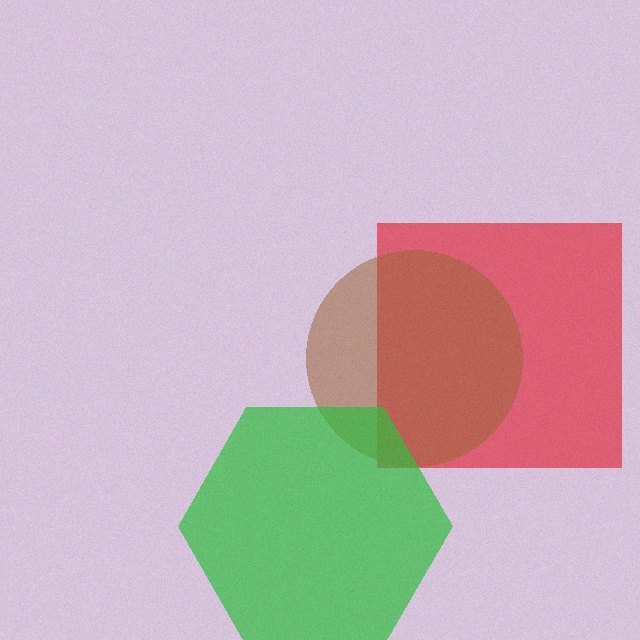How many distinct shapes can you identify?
There are 3 distinct shapes: a red square, a brown circle, a green hexagon.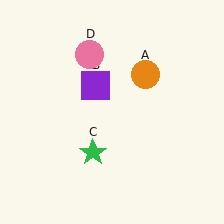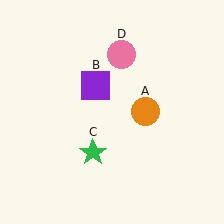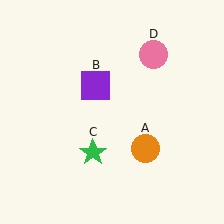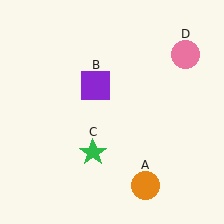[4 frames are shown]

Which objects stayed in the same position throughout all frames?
Purple square (object B) and green star (object C) remained stationary.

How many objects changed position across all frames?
2 objects changed position: orange circle (object A), pink circle (object D).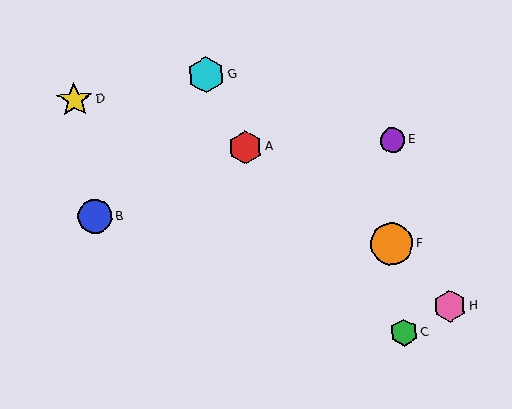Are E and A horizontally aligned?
Yes, both are at y≈140.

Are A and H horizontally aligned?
No, A is at y≈148 and H is at y≈306.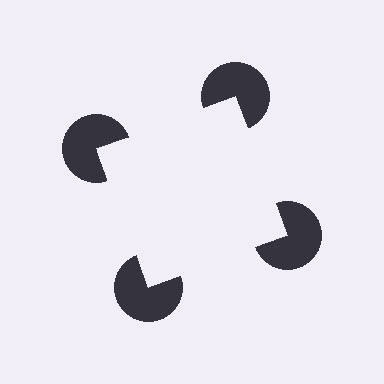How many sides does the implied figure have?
4 sides.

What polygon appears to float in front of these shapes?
An illusory square — its edges are inferred from the aligned wedge cuts in the pac-man discs, not physically drawn.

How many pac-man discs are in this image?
There are 4 — one at each vertex of the illusory square.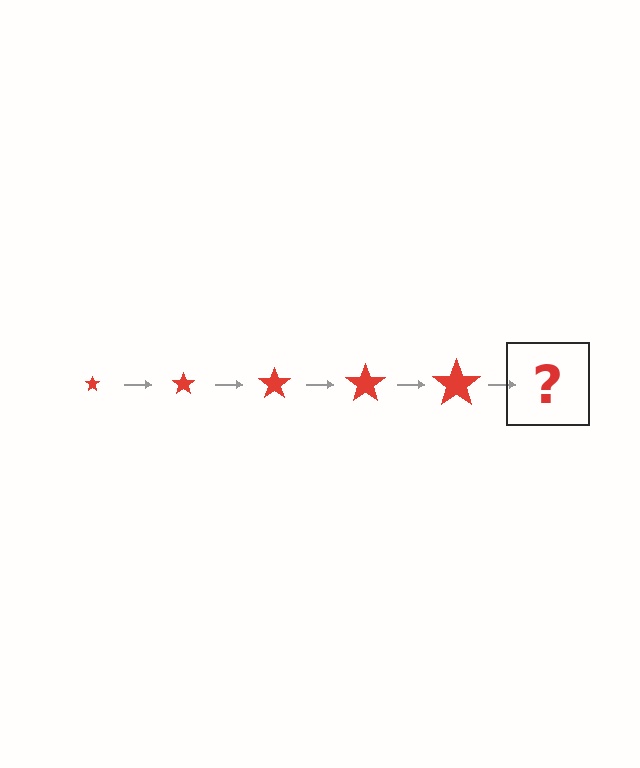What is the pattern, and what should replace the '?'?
The pattern is that the star gets progressively larger each step. The '?' should be a red star, larger than the previous one.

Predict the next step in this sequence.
The next step is a red star, larger than the previous one.